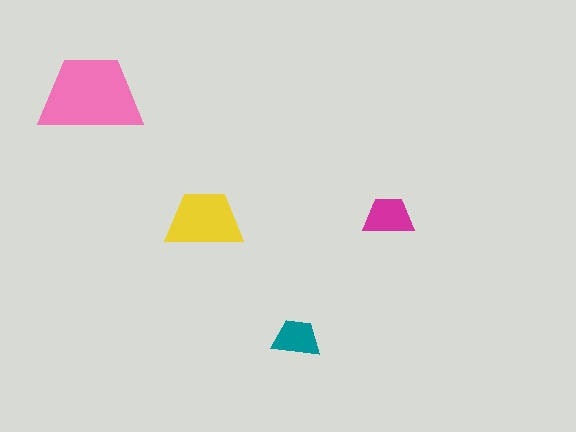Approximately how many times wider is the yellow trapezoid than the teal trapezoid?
About 1.5 times wider.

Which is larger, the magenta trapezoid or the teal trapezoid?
The magenta one.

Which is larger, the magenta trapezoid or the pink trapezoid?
The pink one.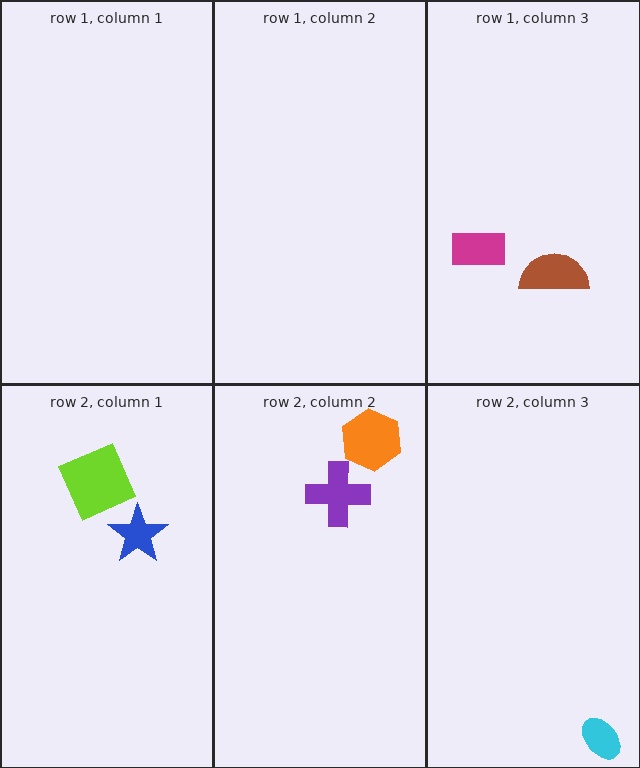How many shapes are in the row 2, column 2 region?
2.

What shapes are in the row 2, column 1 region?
The blue star, the lime square.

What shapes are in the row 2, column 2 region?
The purple cross, the orange hexagon.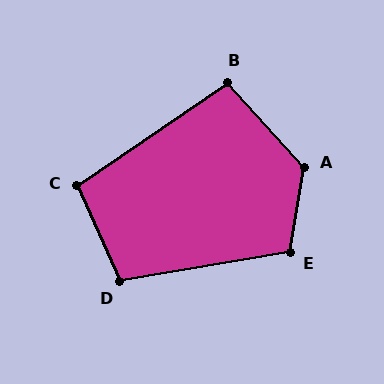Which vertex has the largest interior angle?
A, at approximately 128 degrees.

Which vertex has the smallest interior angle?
B, at approximately 98 degrees.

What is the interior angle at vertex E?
Approximately 109 degrees (obtuse).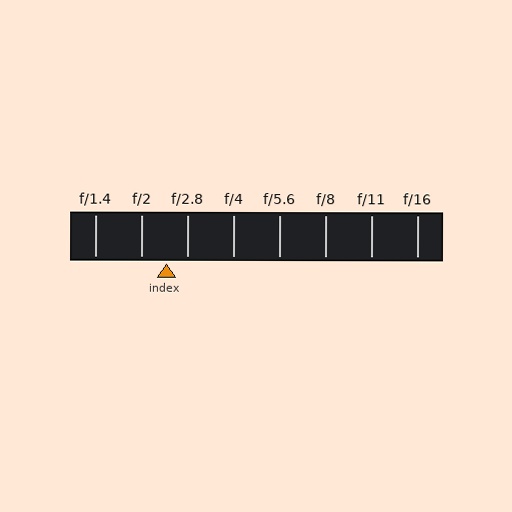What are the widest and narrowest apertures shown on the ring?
The widest aperture shown is f/1.4 and the narrowest is f/16.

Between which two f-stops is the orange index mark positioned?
The index mark is between f/2 and f/2.8.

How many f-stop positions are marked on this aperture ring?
There are 8 f-stop positions marked.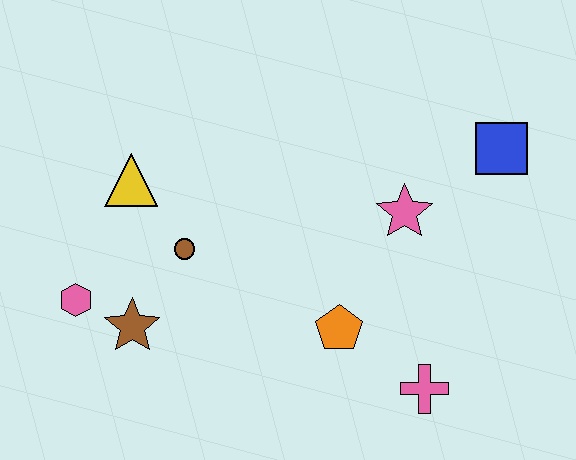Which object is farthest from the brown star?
The blue square is farthest from the brown star.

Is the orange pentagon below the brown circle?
Yes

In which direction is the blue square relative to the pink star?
The blue square is to the right of the pink star.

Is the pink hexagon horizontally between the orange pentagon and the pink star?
No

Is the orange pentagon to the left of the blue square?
Yes